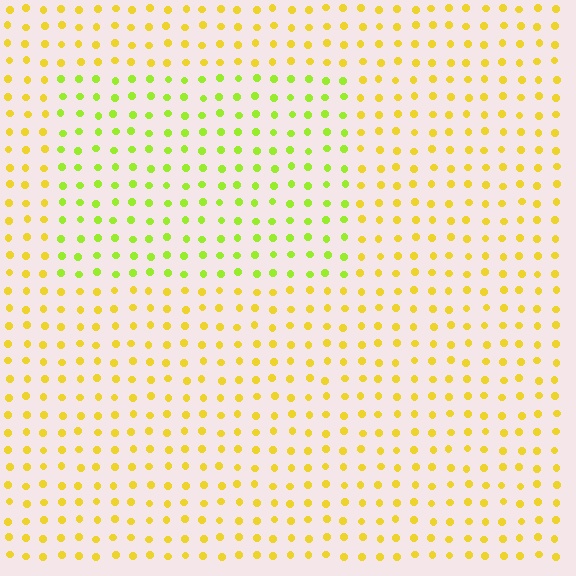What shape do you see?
I see a rectangle.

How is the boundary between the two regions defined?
The boundary is defined purely by a slight shift in hue (about 34 degrees). Spacing, size, and orientation are identical on both sides.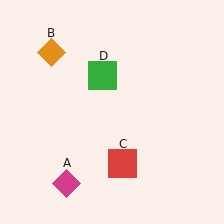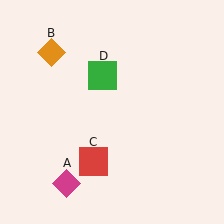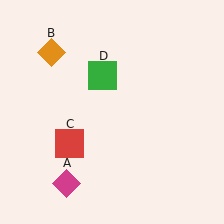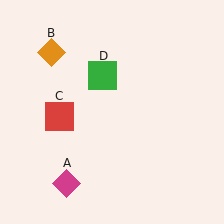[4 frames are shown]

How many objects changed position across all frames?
1 object changed position: red square (object C).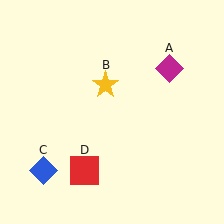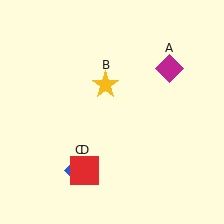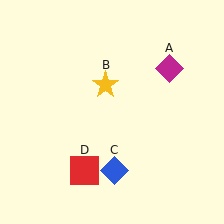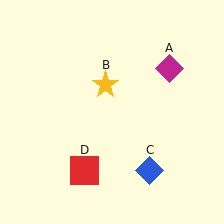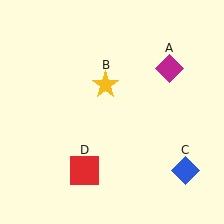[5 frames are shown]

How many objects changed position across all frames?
1 object changed position: blue diamond (object C).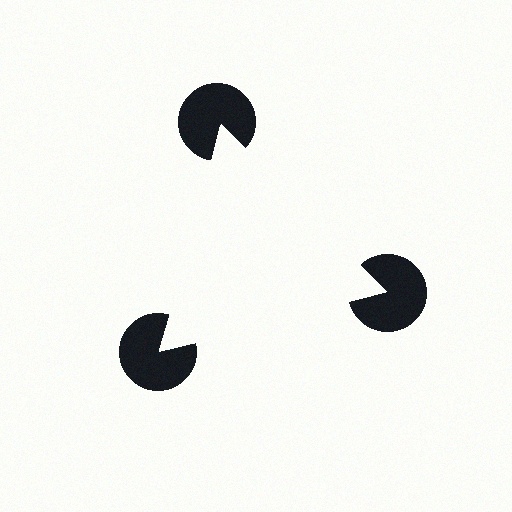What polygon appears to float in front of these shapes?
An illusory triangle — its edges are inferred from the aligned wedge cuts in the pac-man discs, not physically drawn.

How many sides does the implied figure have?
3 sides.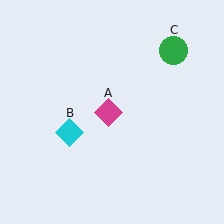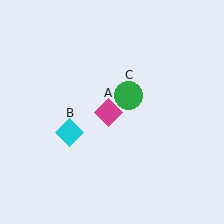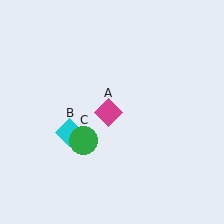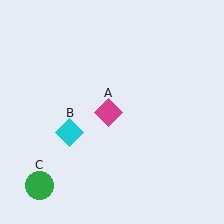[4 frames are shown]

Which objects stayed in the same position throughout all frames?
Magenta diamond (object A) and cyan diamond (object B) remained stationary.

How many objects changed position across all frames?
1 object changed position: green circle (object C).